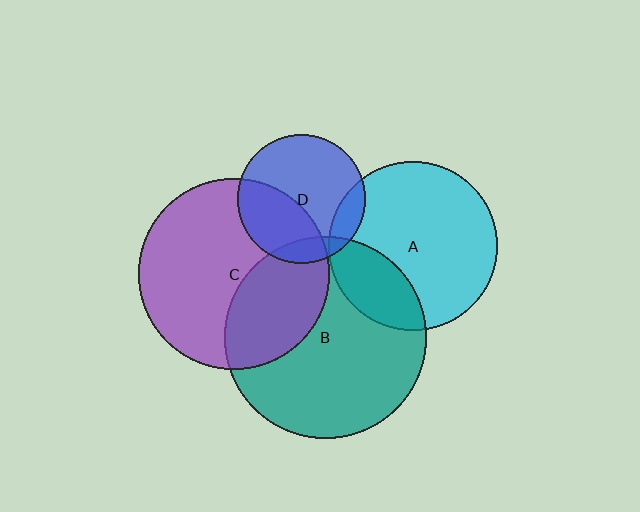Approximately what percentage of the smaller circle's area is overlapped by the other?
Approximately 35%.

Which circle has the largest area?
Circle B (teal).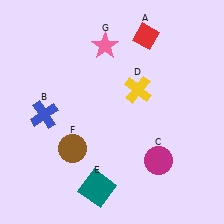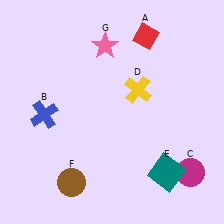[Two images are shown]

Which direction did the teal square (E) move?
The teal square (E) moved right.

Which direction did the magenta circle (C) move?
The magenta circle (C) moved right.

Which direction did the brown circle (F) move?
The brown circle (F) moved down.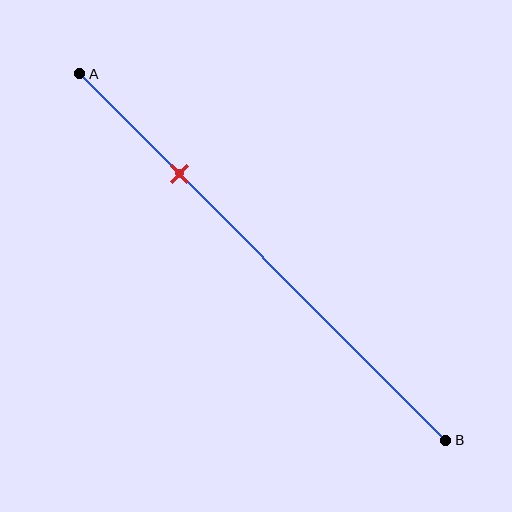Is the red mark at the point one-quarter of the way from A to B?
Yes, the mark is approximately at the one-quarter point.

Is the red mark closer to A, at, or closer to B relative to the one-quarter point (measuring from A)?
The red mark is approximately at the one-quarter point of segment AB.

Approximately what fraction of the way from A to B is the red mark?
The red mark is approximately 25% of the way from A to B.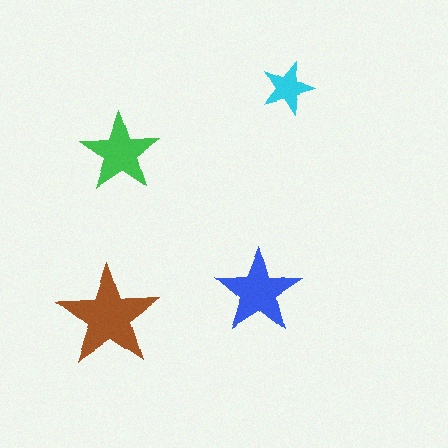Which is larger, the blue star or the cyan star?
The blue one.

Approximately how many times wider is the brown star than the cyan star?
About 2 times wider.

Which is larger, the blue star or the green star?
The blue one.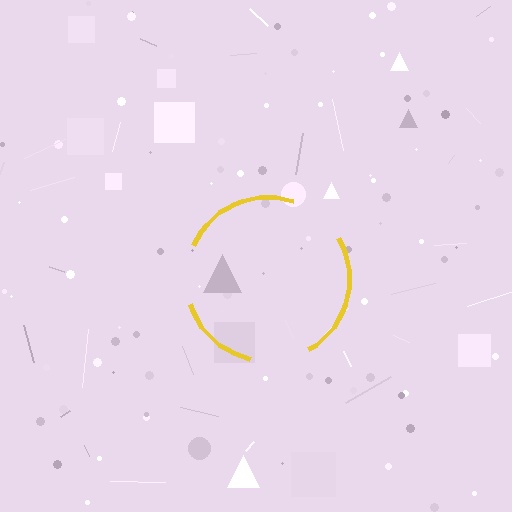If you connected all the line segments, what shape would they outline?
They would outline a circle.